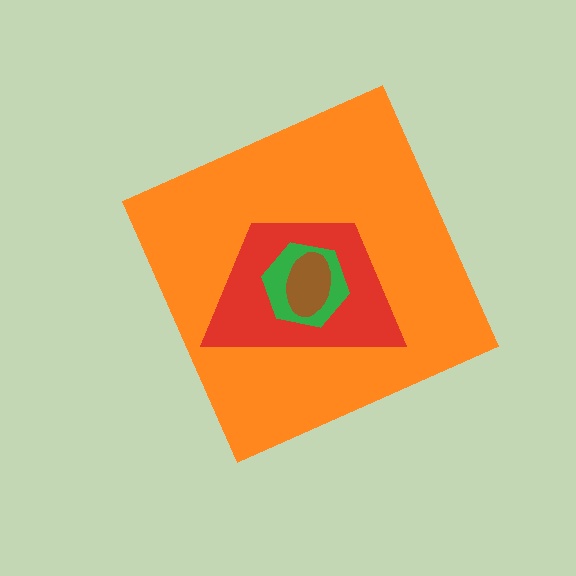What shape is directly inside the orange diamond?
The red trapezoid.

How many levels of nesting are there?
4.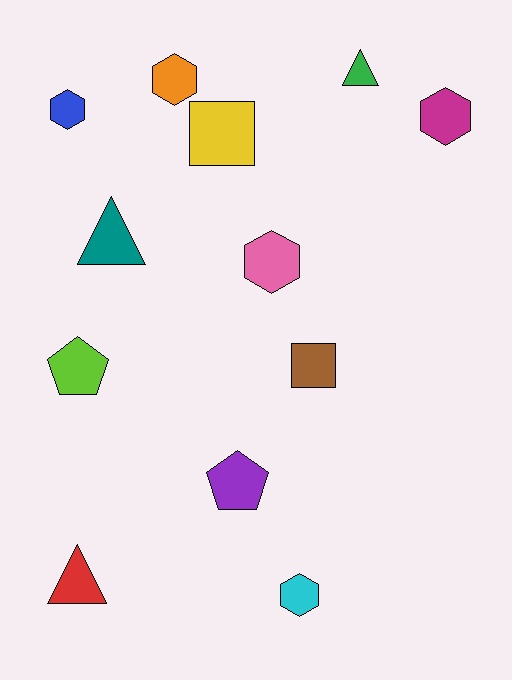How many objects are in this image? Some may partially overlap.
There are 12 objects.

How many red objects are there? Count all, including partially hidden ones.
There is 1 red object.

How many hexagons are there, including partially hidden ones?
There are 5 hexagons.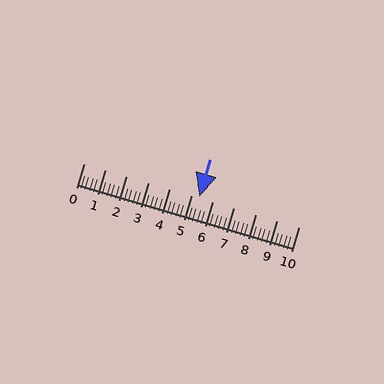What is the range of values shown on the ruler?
The ruler shows values from 0 to 10.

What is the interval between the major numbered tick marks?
The major tick marks are spaced 1 units apart.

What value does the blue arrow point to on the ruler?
The blue arrow points to approximately 5.4.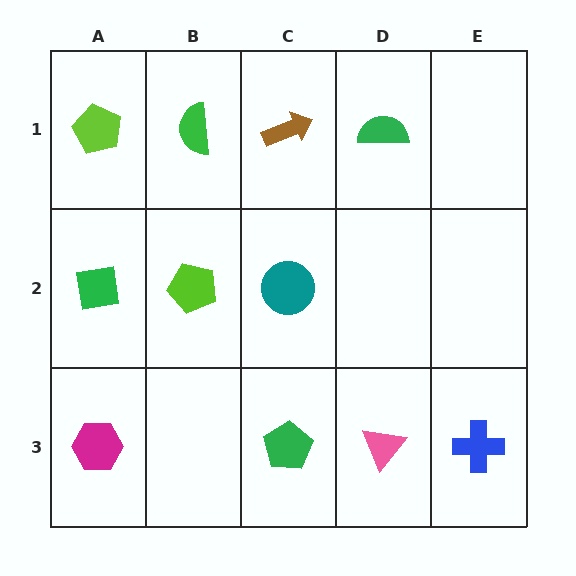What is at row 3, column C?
A green pentagon.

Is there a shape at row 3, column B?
No, that cell is empty.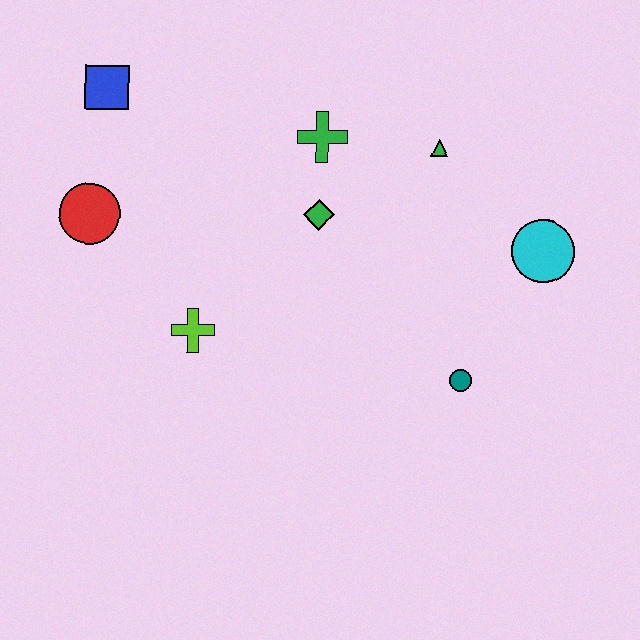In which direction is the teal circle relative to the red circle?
The teal circle is to the right of the red circle.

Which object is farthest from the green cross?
The teal circle is farthest from the green cross.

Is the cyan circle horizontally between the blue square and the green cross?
No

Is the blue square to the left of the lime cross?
Yes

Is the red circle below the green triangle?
Yes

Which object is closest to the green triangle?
The green cross is closest to the green triangle.